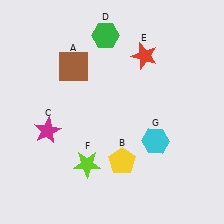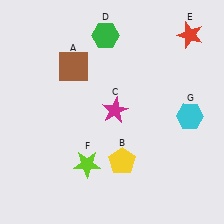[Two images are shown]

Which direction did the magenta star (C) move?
The magenta star (C) moved right.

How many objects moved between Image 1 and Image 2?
3 objects moved between the two images.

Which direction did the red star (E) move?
The red star (E) moved right.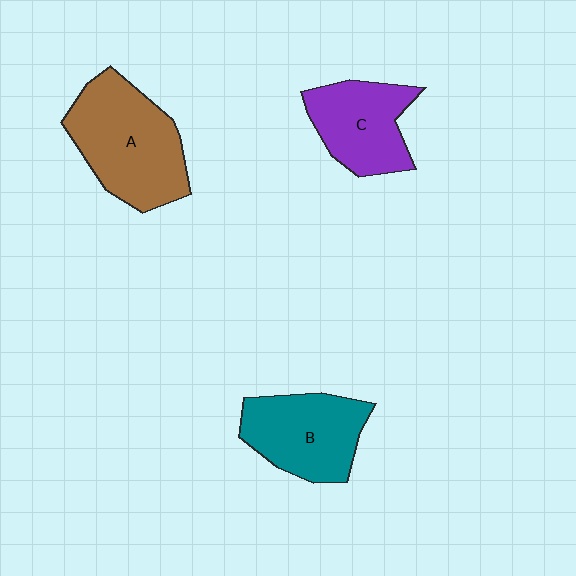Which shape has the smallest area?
Shape C (purple).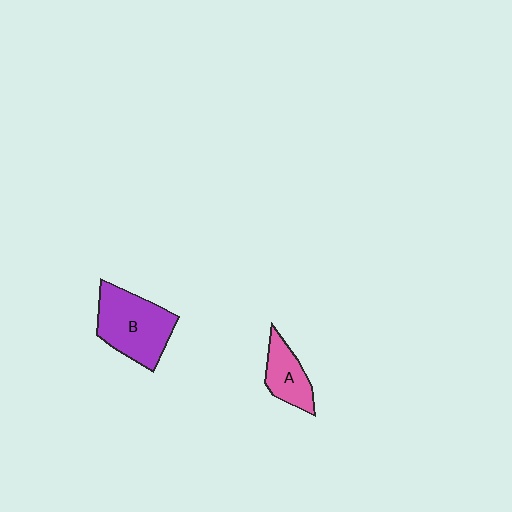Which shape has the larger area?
Shape B (purple).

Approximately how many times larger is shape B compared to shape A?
Approximately 1.8 times.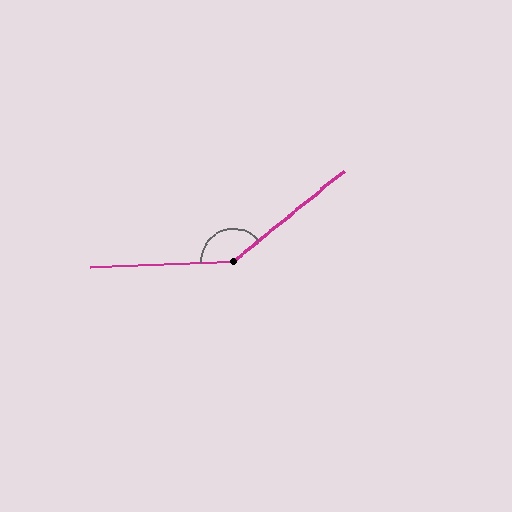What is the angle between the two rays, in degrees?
Approximately 143 degrees.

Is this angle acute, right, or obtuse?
It is obtuse.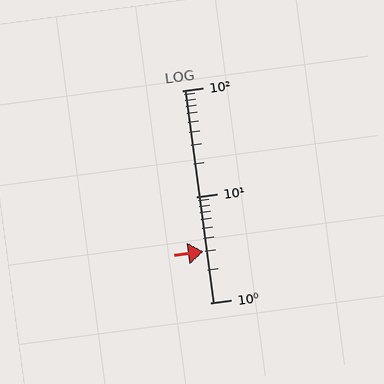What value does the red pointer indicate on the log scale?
The pointer indicates approximately 3.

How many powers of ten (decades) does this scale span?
The scale spans 2 decades, from 1 to 100.